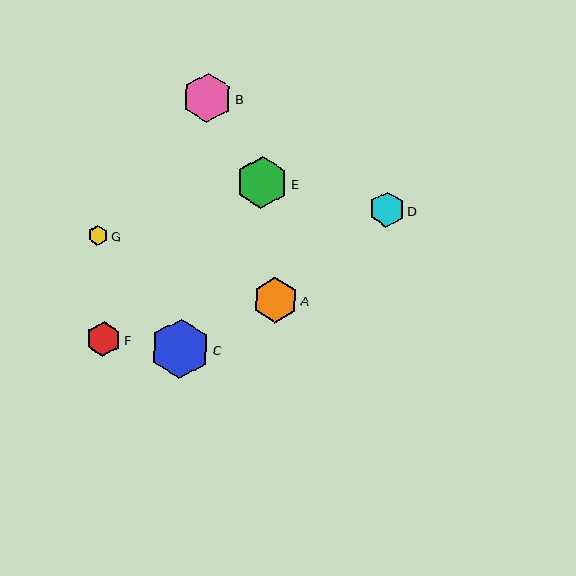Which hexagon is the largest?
Hexagon C is the largest with a size of approximately 60 pixels.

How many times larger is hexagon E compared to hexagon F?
Hexagon E is approximately 1.5 times the size of hexagon F.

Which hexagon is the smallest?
Hexagon G is the smallest with a size of approximately 20 pixels.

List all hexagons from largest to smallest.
From largest to smallest: C, E, B, A, D, F, G.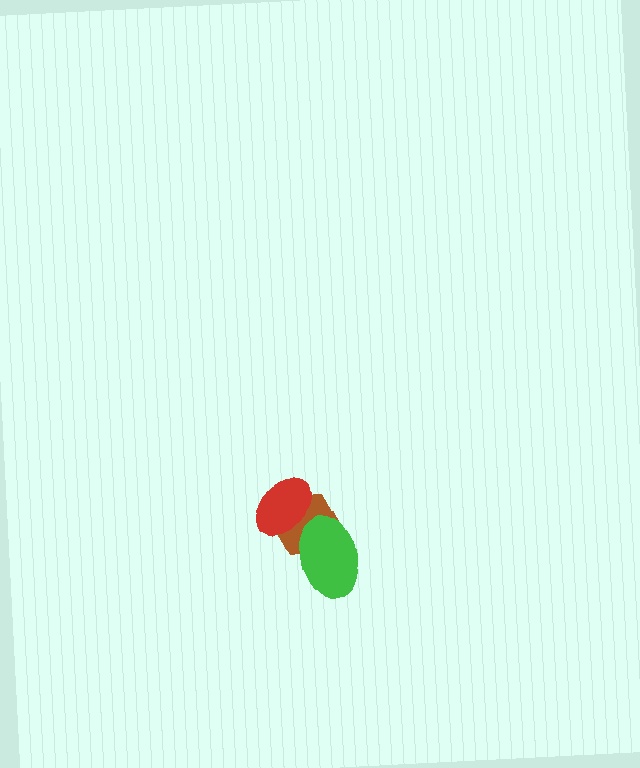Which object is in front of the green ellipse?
The red ellipse is in front of the green ellipse.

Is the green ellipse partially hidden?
Yes, it is partially covered by another shape.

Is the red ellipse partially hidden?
No, no other shape covers it.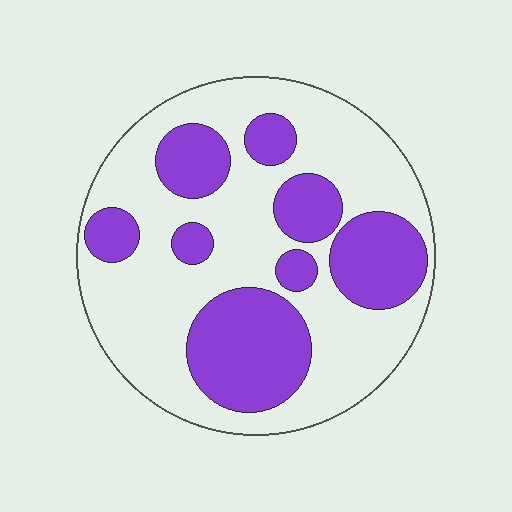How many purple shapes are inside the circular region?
8.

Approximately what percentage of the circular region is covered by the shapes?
Approximately 35%.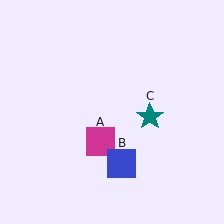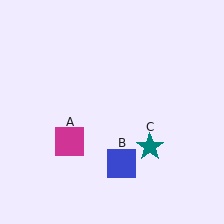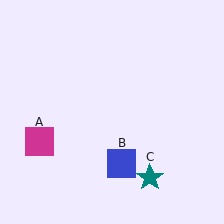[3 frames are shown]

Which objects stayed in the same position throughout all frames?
Blue square (object B) remained stationary.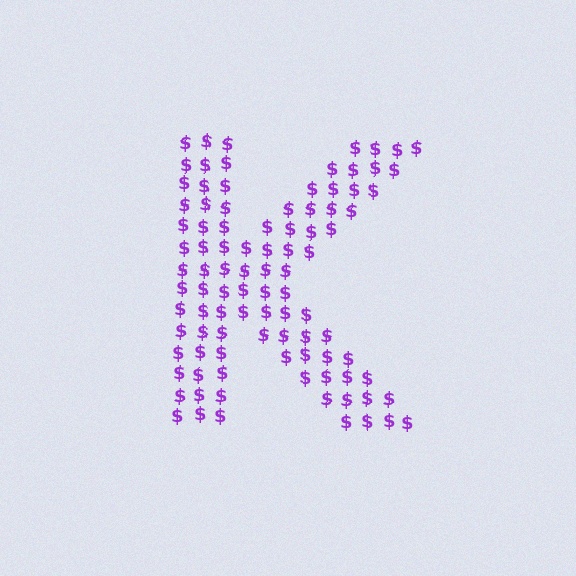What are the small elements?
The small elements are dollar signs.